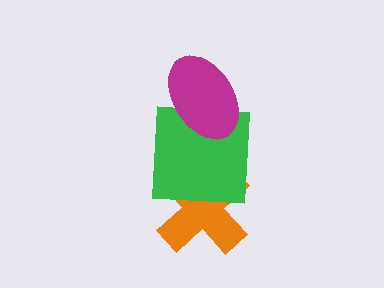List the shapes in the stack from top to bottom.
From top to bottom: the magenta ellipse, the green square, the orange cross.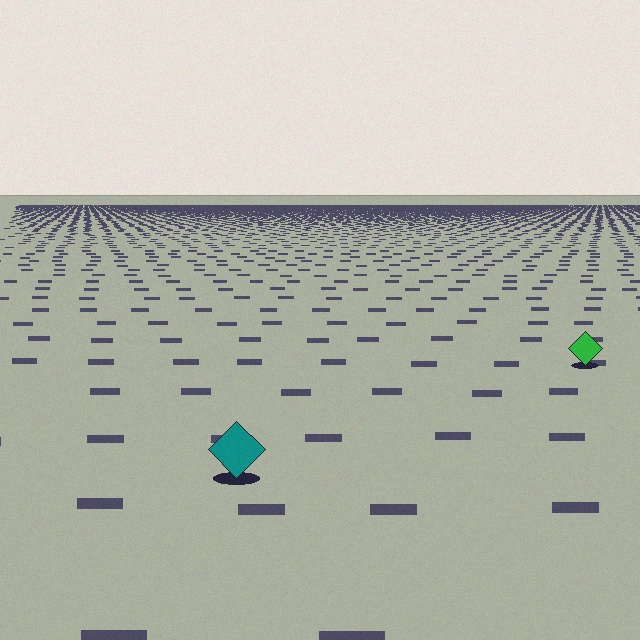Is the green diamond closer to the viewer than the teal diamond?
No. The teal diamond is closer — you can tell from the texture gradient: the ground texture is coarser near it.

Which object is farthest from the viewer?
The green diamond is farthest from the viewer. It appears smaller and the ground texture around it is denser.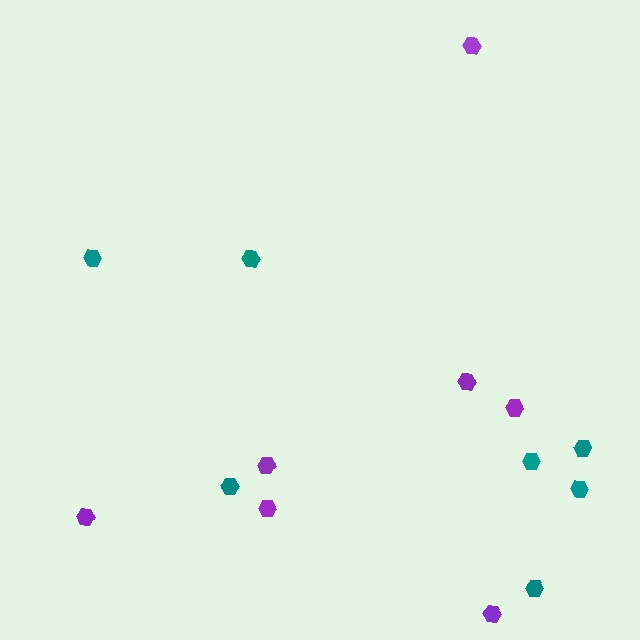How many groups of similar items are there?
There are 2 groups: one group of teal hexagons (7) and one group of purple hexagons (7).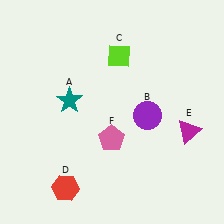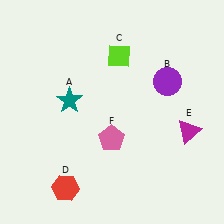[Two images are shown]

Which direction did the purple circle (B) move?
The purple circle (B) moved up.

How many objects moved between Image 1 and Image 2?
1 object moved between the two images.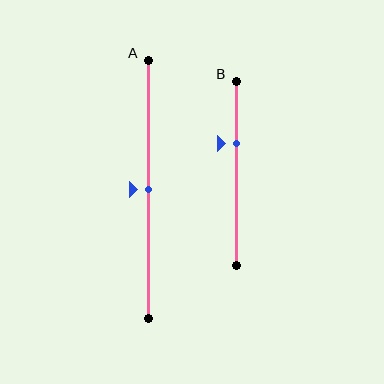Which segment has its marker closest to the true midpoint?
Segment A has its marker closest to the true midpoint.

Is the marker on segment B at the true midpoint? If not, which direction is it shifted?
No, the marker on segment B is shifted upward by about 16% of the segment length.